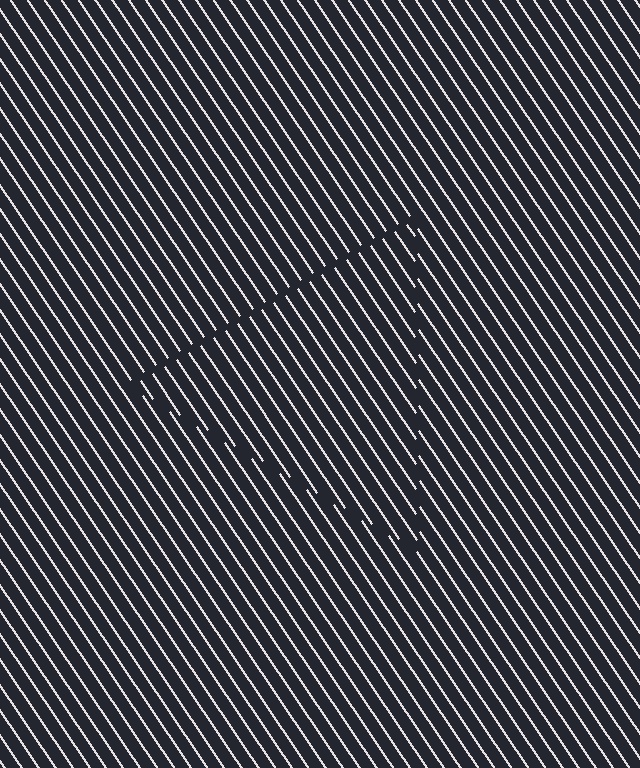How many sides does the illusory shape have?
3 sides — the line-ends trace a triangle.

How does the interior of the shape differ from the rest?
The interior of the shape contains the same grating, shifted by half a period — the contour is defined by the phase discontinuity where line-ends from the inner and outer gratings abut.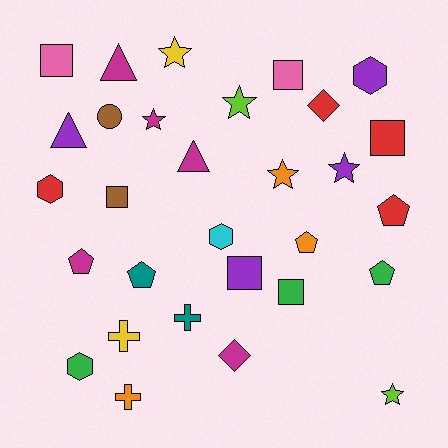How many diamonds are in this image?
There are 2 diamonds.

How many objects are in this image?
There are 30 objects.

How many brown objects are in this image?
There are 2 brown objects.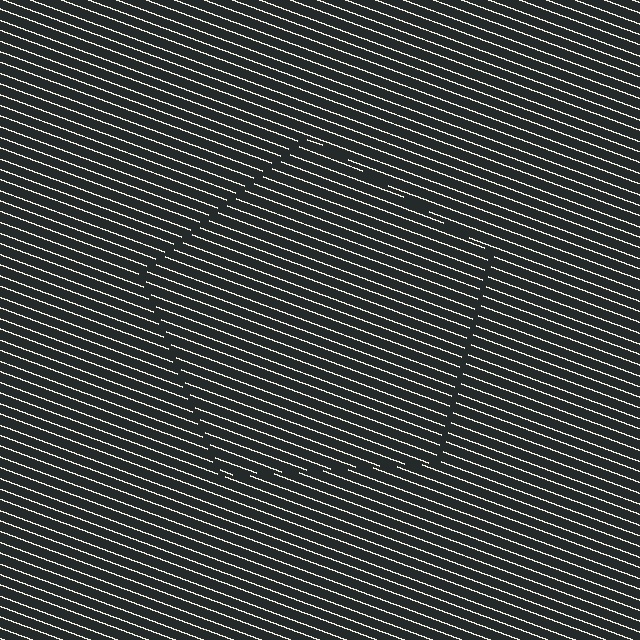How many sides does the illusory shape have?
5 sides — the line-ends trace a pentagon.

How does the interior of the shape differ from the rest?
The interior of the shape contains the same grating, shifted by half a period — the contour is defined by the phase discontinuity where line-ends from the inner and outer gratings abut.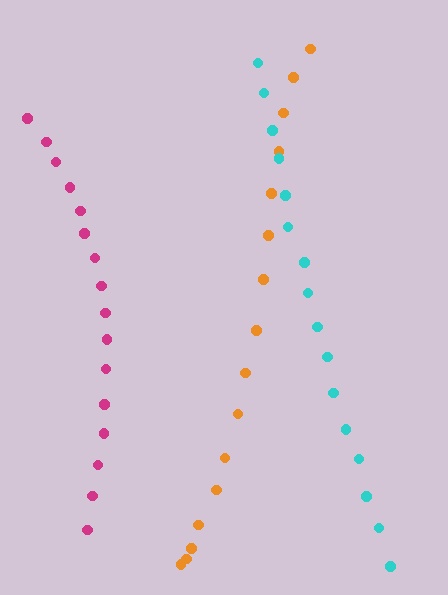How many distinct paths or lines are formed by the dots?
There are 3 distinct paths.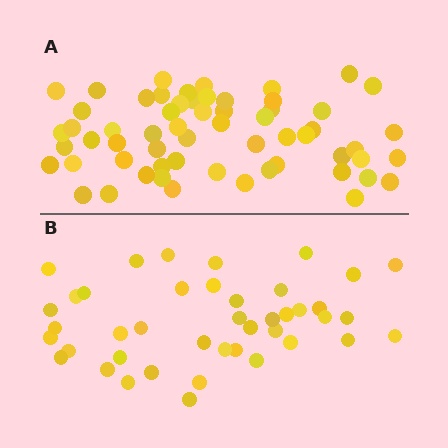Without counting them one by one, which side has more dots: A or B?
Region A (the top region) has more dots.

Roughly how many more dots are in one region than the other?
Region A has approximately 20 more dots than region B.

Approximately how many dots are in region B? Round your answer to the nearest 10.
About 40 dots. (The exact count is 42, which rounds to 40.)